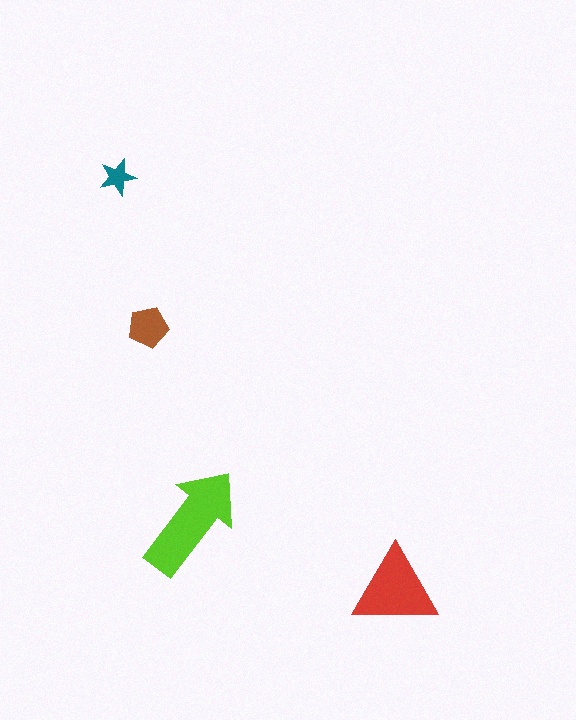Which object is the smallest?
The teal star.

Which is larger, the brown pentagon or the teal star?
The brown pentagon.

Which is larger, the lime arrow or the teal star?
The lime arrow.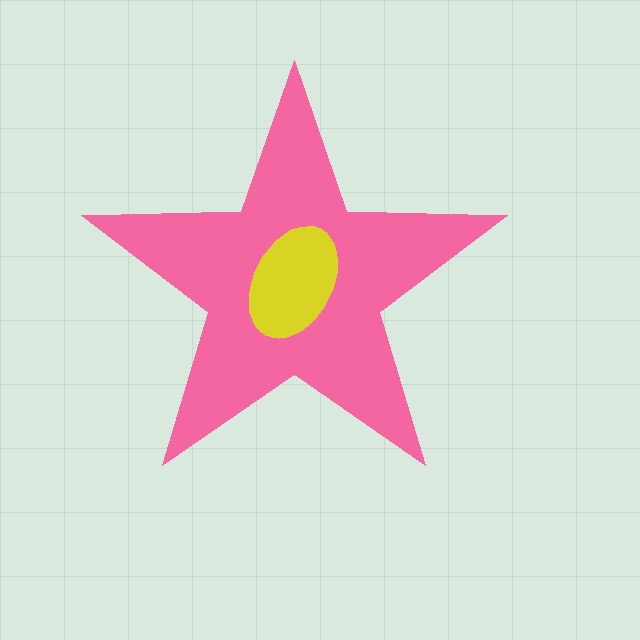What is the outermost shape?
The pink star.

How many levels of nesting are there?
2.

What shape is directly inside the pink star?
The yellow ellipse.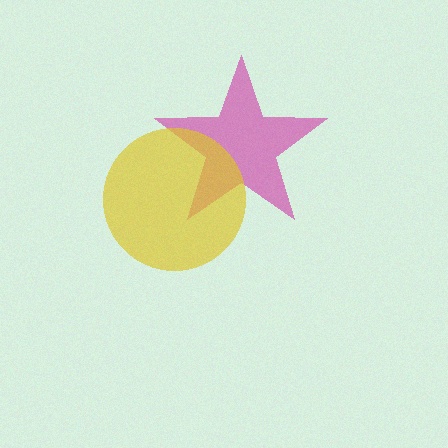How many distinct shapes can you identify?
There are 2 distinct shapes: a magenta star, a yellow circle.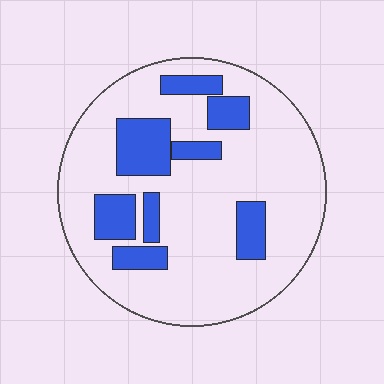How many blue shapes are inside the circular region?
8.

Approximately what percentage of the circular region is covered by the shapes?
Approximately 20%.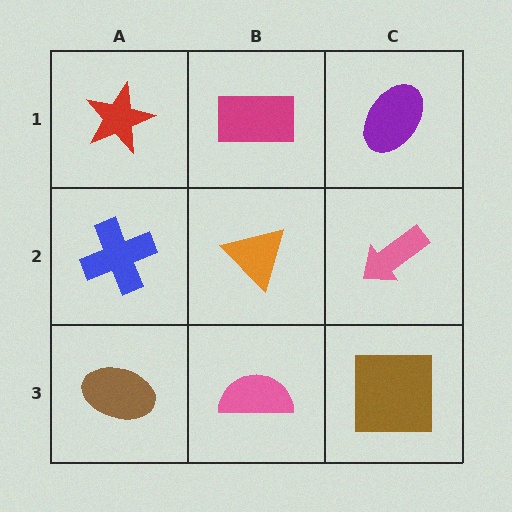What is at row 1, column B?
A magenta rectangle.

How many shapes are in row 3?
3 shapes.